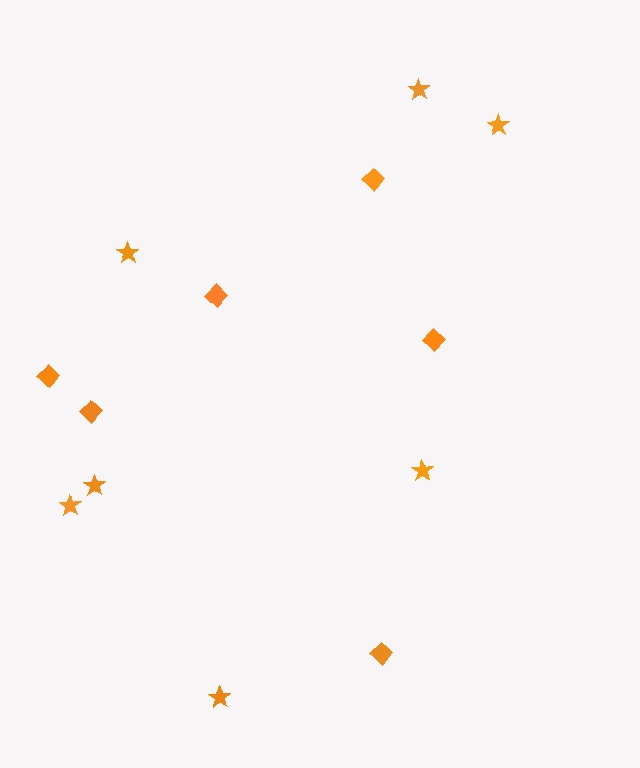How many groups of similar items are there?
There are 2 groups: one group of diamonds (6) and one group of stars (7).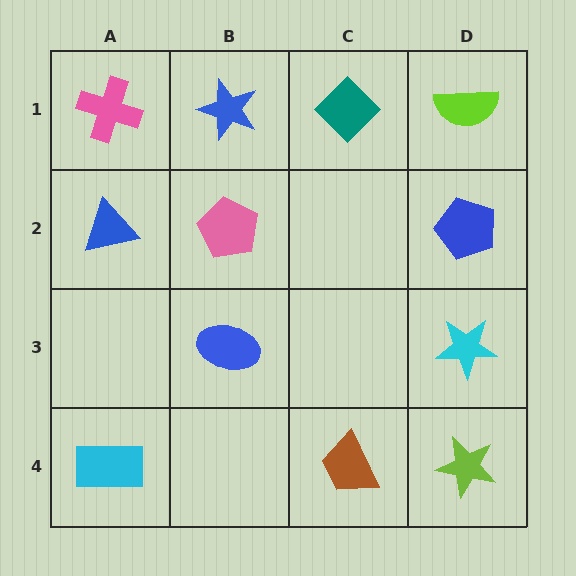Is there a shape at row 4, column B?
No, that cell is empty.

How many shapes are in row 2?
3 shapes.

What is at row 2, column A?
A blue triangle.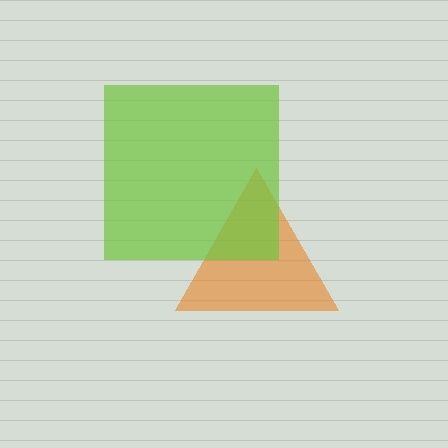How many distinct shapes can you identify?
There are 2 distinct shapes: an orange triangle, a lime square.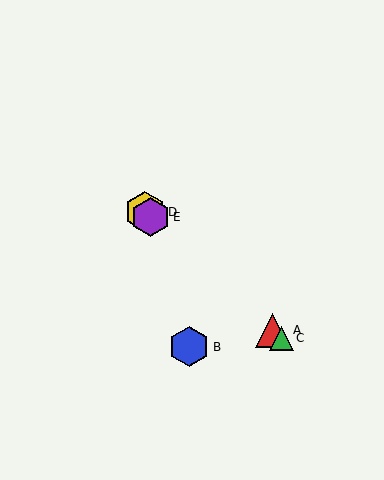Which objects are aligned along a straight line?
Objects A, C, D, E are aligned along a straight line.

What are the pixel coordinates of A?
Object A is at (273, 330).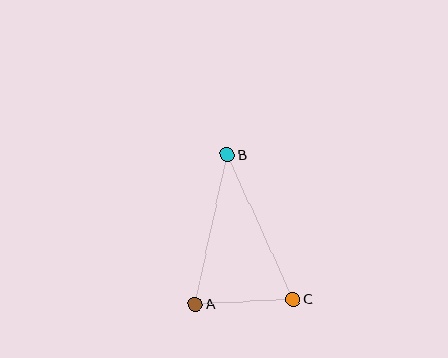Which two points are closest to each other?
Points A and C are closest to each other.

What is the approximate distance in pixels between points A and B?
The distance between A and B is approximately 153 pixels.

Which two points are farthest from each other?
Points B and C are farthest from each other.